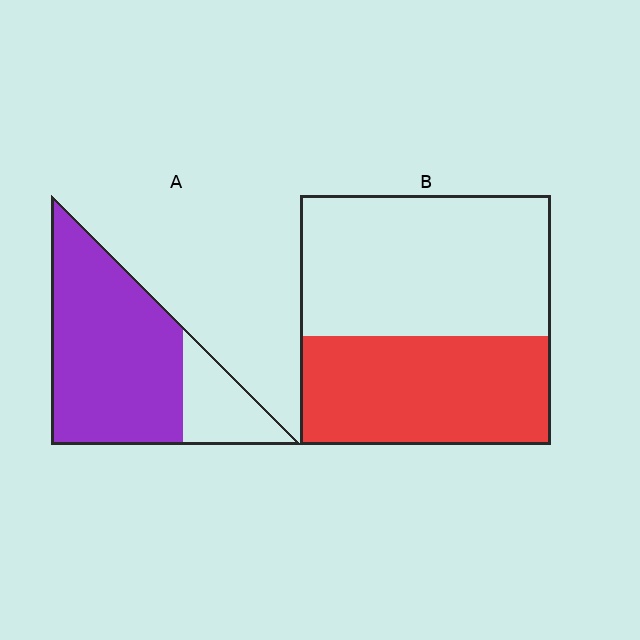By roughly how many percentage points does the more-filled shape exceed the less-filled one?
By roughly 35 percentage points (A over B).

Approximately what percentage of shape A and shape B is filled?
A is approximately 80% and B is approximately 45%.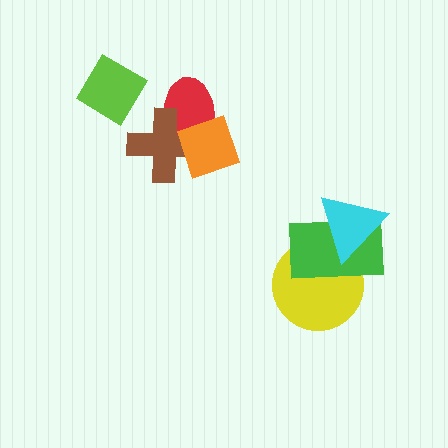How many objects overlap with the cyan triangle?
2 objects overlap with the cyan triangle.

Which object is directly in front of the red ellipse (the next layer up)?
The brown cross is directly in front of the red ellipse.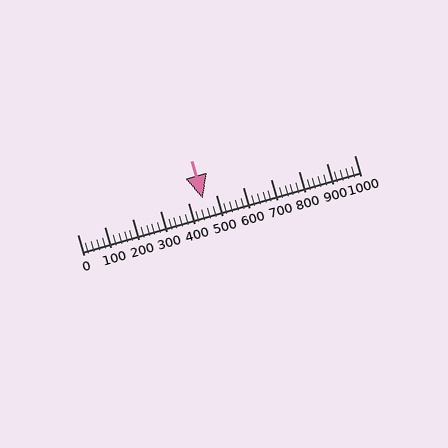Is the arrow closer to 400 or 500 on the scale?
The arrow is closer to 500.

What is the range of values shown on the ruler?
The ruler shows values from 0 to 1000.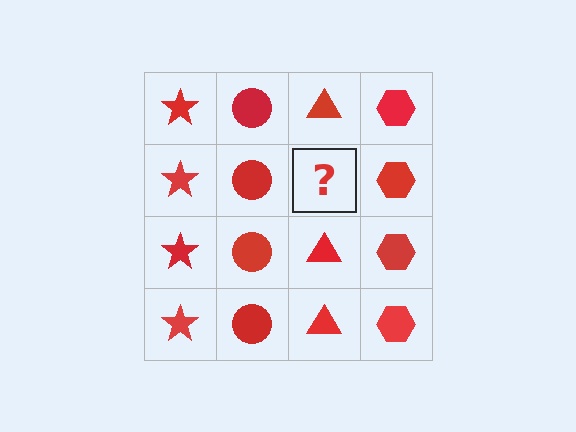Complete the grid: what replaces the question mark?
The question mark should be replaced with a red triangle.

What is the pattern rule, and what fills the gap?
The rule is that each column has a consistent shape. The gap should be filled with a red triangle.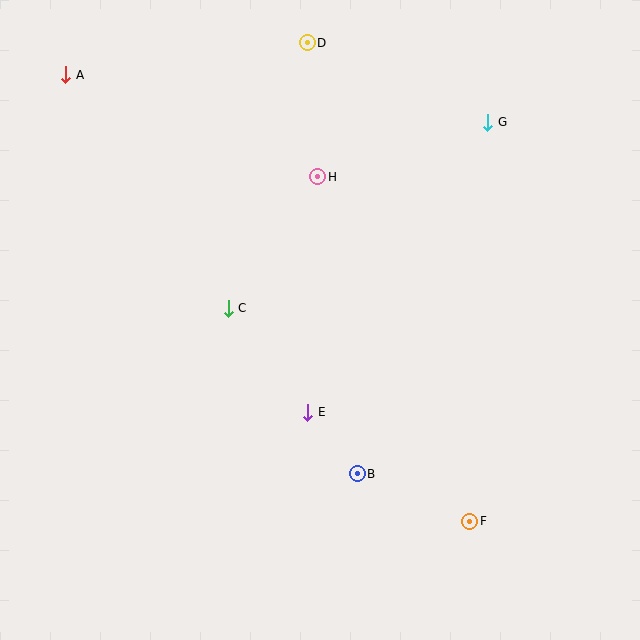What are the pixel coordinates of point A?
Point A is at (66, 75).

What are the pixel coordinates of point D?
Point D is at (307, 43).